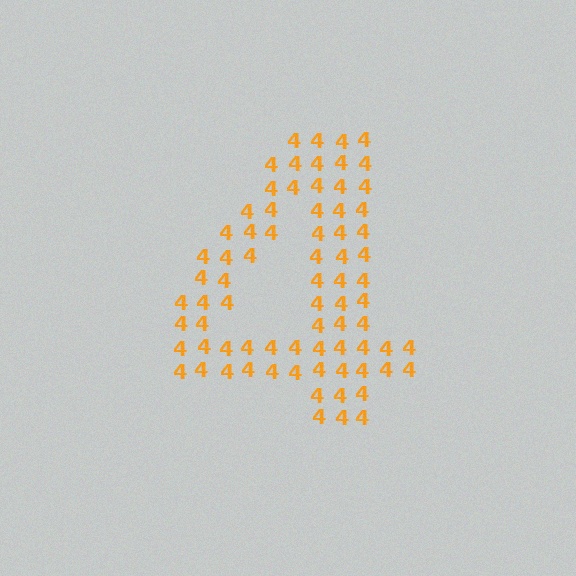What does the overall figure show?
The overall figure shows the digit 4.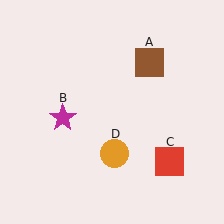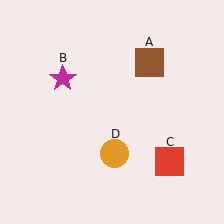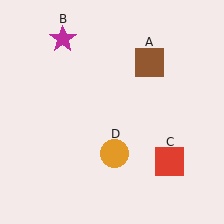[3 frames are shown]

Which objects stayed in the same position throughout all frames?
Brown square (object A) and red square (object C) and orange circle (object D) remained stationary.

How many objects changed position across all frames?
1 object changed position: magenta star (object B).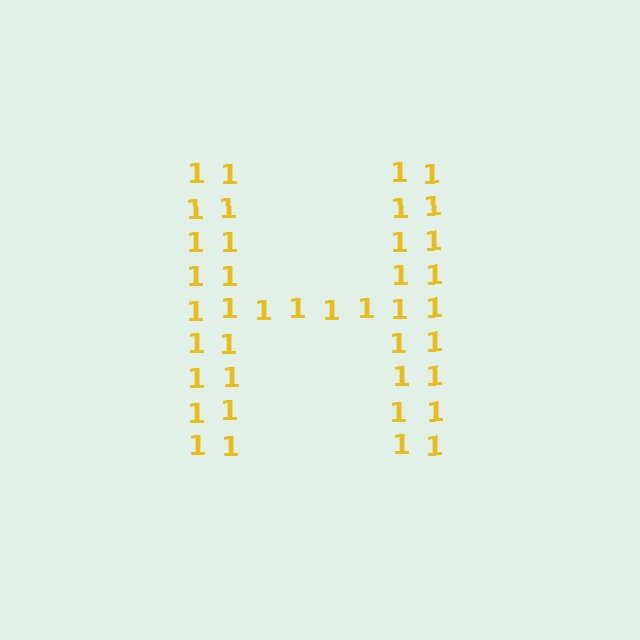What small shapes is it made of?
It is made of small digit 1's.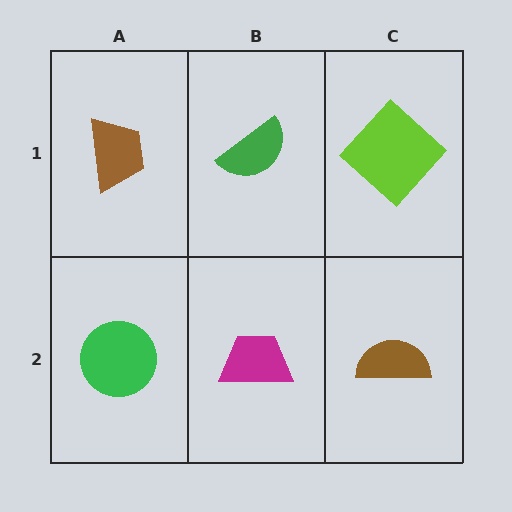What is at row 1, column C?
A lime diamond.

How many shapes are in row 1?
3 shapes.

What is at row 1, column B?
A green semicircle.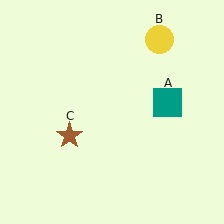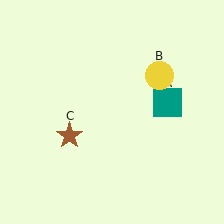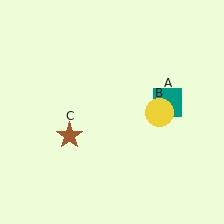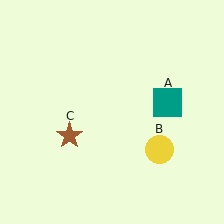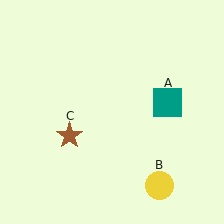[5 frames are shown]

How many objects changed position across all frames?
1 object changed position: yellow circle (object B).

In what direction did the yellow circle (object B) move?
The yellow circle (object B) moved down.